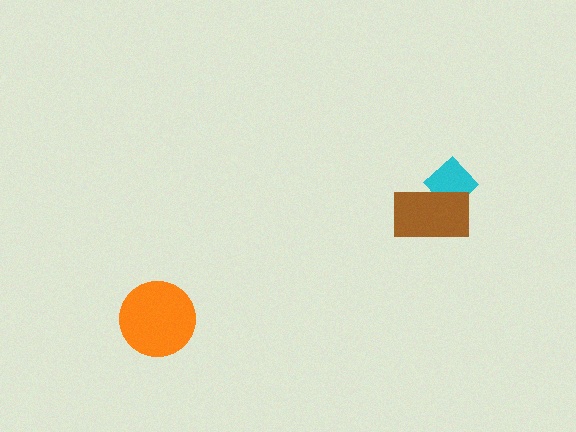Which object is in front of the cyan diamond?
The brown rectangle is in front of the cyan diamond.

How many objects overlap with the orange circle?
0 objects overlap with the orange circle.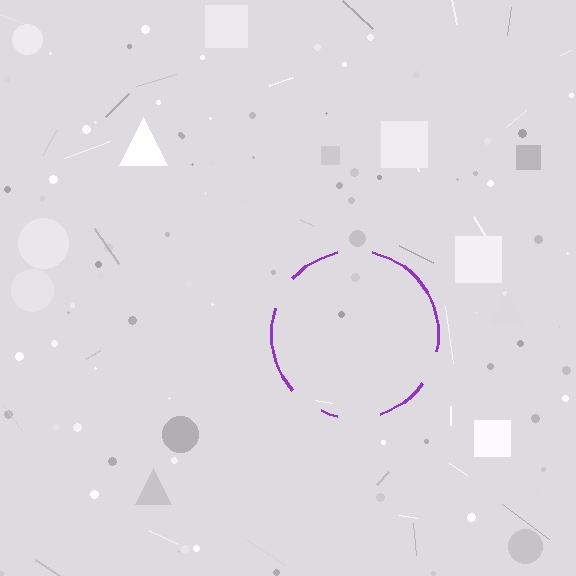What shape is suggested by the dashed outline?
The dashed outline suggests a circle.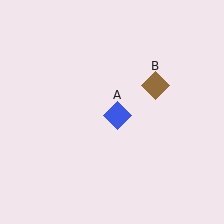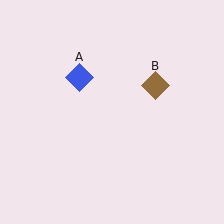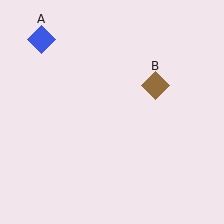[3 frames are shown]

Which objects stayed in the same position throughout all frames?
Brown diamond (object B) remained stationary.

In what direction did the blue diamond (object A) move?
The blue diamond (object A) moved up and to the left.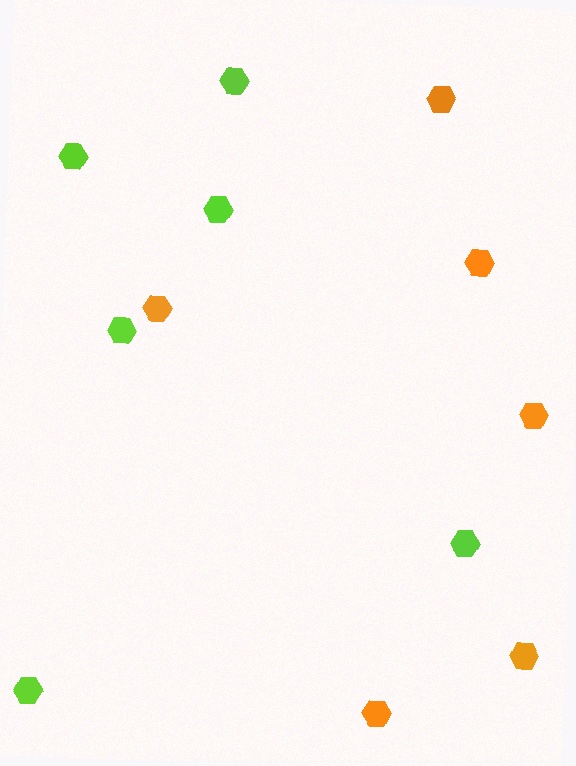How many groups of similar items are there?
There are 2 groups: one group of lime hexagons (6) and one group of orange hexagons (6).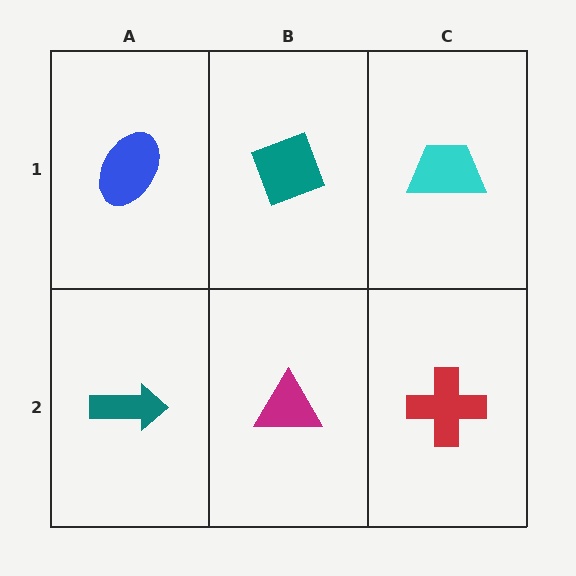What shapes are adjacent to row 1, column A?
A teal arrow (row 2, column A), a teal diamond (row 1, column B).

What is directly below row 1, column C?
A red cross.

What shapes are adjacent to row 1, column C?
A red cross (row 2, column C), a teal diamond (row 1, column B).